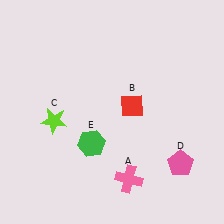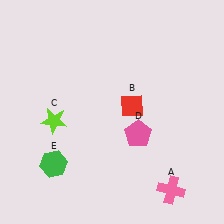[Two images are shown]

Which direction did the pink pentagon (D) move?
The pink pentagon (D) moved left.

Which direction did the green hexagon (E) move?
The green hexagon (E) moved left.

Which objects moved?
The objects that moved are: the pink cross (A), the pink pentagon (D), the green hexagon (E).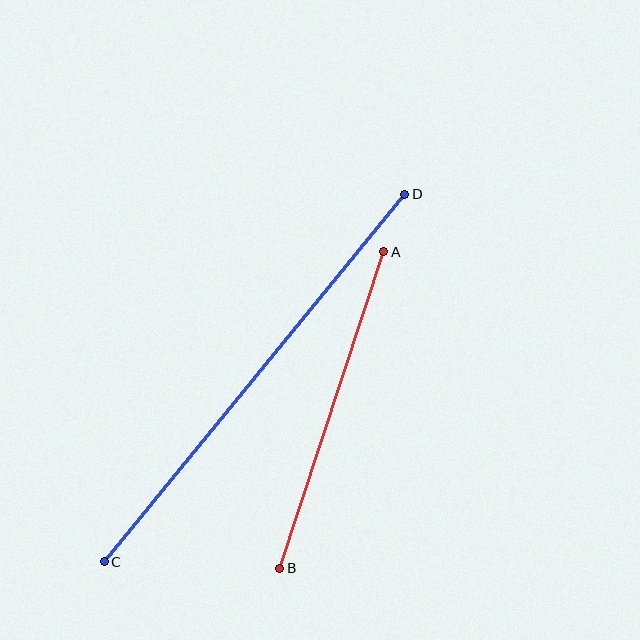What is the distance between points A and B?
The distance is approximately 333 pixels.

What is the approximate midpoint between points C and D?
The midpoint is at approximately (254, 378) pixels.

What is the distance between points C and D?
The distance is approximately 475 pixels.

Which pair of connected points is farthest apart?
Points C and D are farthest apart.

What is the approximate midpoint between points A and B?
The midpoint is at approximately (332, 410) pixels.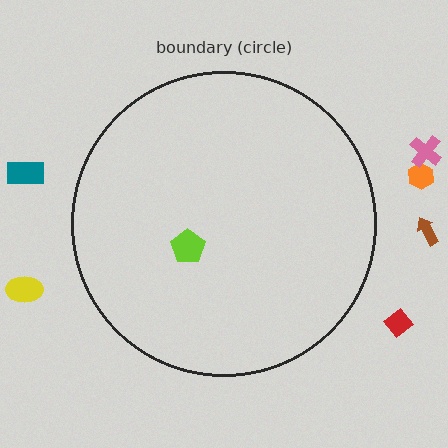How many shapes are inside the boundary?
1 inside, 6 outside.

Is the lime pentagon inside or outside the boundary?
Inside.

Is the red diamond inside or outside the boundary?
Outside.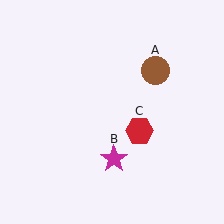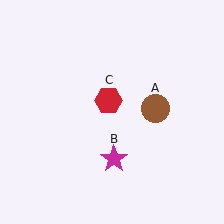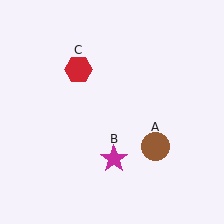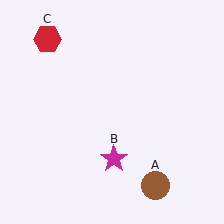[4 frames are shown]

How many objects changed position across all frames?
2 objects changed position: brown circle (object A), red hexagon (object C).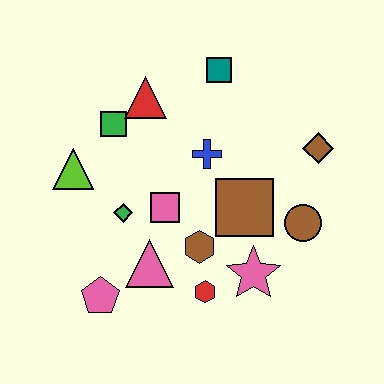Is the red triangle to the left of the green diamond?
No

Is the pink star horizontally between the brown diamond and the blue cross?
Yes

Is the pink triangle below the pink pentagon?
No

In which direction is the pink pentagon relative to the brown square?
The pink pentagon is to the left of the brown square.